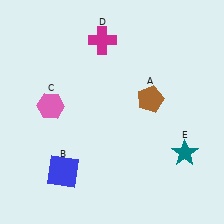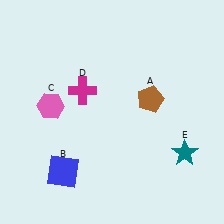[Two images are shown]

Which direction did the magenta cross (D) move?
The magenta cross (D) moved down.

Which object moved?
The magenta cross (D) moved down.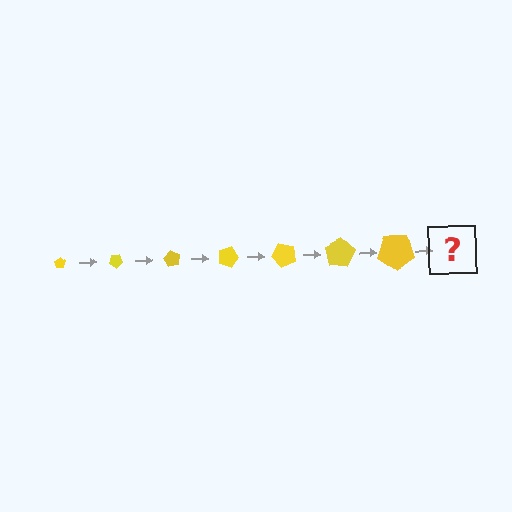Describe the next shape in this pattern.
It should be a pentagon, larger than the previous one and rotated 210 degrees from the start.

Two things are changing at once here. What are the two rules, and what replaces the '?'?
The two rules are that the pentagon grows larger each step and it rotates 30 degrees each step. The '?' should be a pentagon, larger than the previous one and rotated 210 degrees from the start.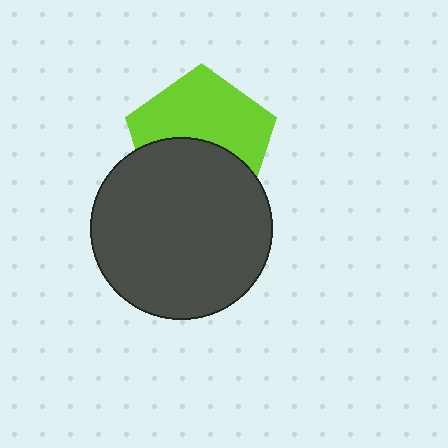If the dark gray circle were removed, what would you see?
You would see the complete lime pentagon.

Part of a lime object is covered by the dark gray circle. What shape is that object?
It is a pentagon.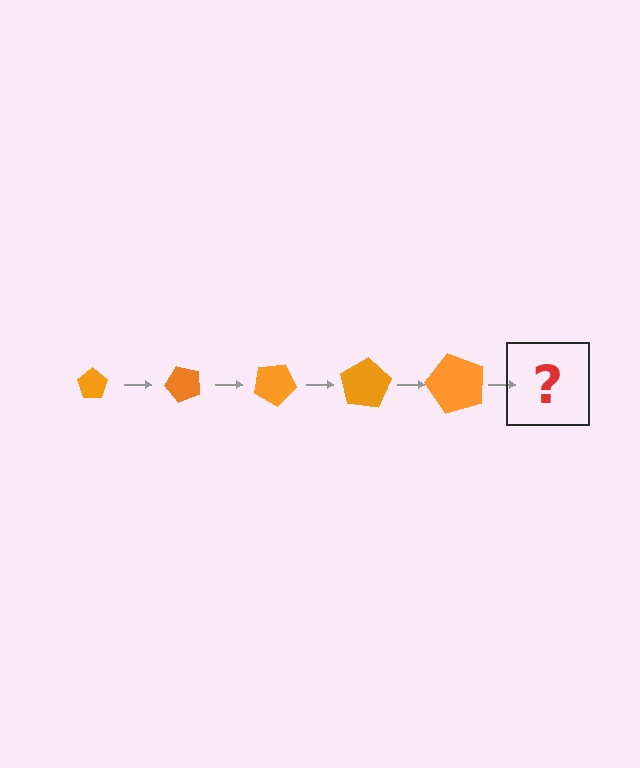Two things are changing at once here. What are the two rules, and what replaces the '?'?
The two rules are that the pentagon grows larger each step and it rotates 50 degrees each step. The '?' should be a pentagon, larger than the previous one and rotated 250 degrees from the start.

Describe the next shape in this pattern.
It should be a pentagon, larger than the previous one and rotated 250 degrees from the start.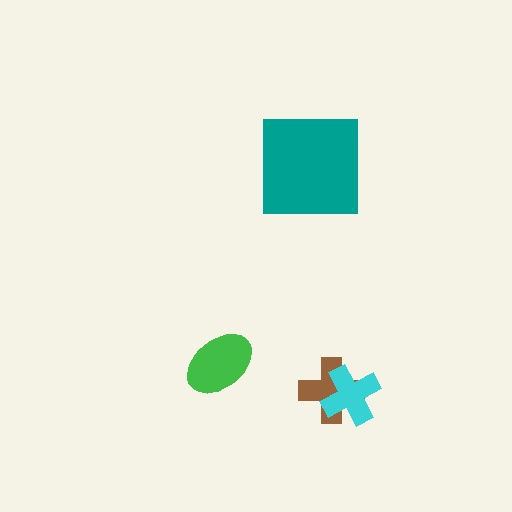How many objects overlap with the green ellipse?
0 objects overlap with the green ellipse.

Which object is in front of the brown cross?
The cyan cross is in front of the brown cross.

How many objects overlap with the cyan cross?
1 object overlaps with the cyan cross.